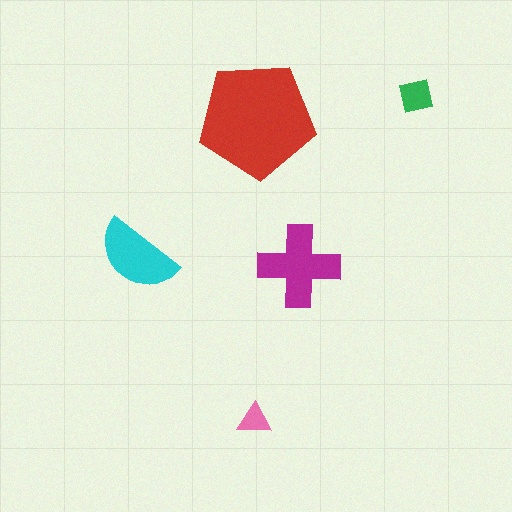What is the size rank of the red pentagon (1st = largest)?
1st.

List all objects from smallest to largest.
The pink triangle, the green square, the cyan semicircle, the magenta cross, the red pentagon.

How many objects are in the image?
There are 5 objects in the image.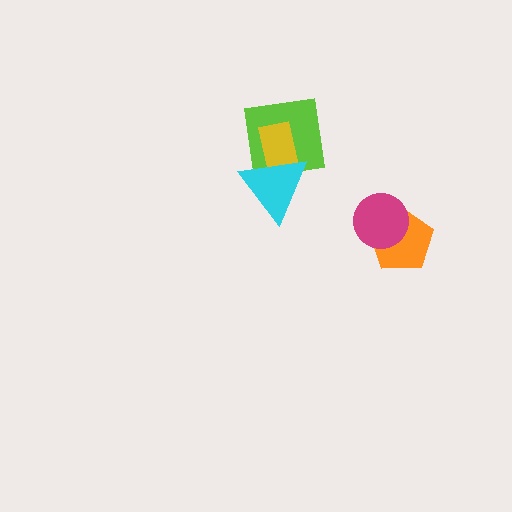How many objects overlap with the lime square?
2 objects overlap with the lime square.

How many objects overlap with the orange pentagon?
1 object overlaps with the orange pentagon.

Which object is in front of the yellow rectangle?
The cyan triangle is in front of the yellow rectangle.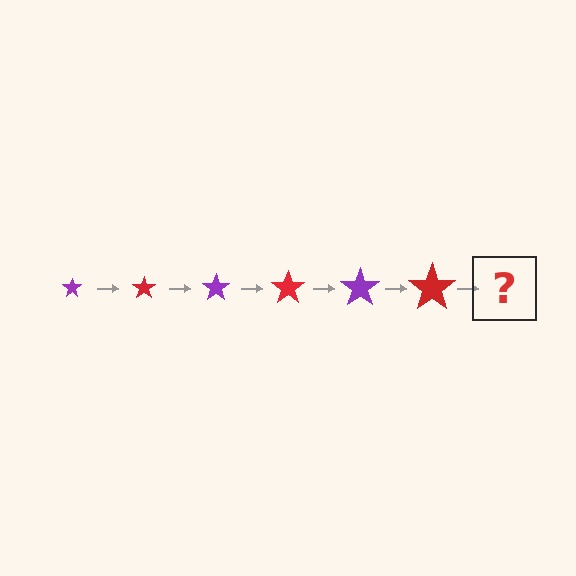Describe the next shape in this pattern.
It should be a purple star, larger than the previous one.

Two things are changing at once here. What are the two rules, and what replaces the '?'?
The two rules are that the star grows larger each step and the color cycles through purple and red. The '?' should be a purple star, larger than the previous one.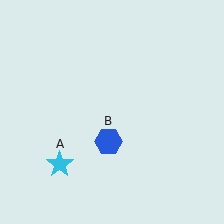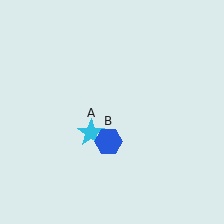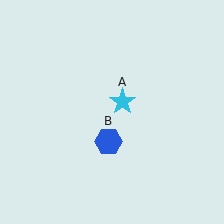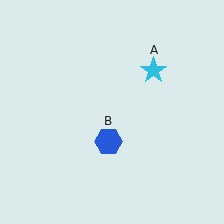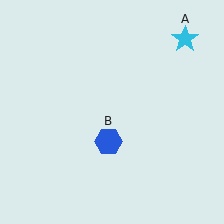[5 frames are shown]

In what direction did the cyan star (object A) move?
The cyan star (object A) moved up and to the right.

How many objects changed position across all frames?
1 object changed position: cyan star (object A).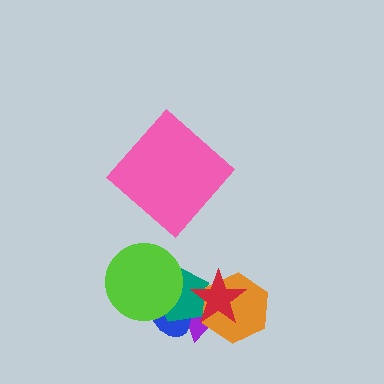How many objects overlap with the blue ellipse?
4 objects overlap with the blue ellipse.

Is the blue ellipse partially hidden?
Yes, it is partially covered by another shape.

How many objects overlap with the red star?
4 objects overlap with the red star.